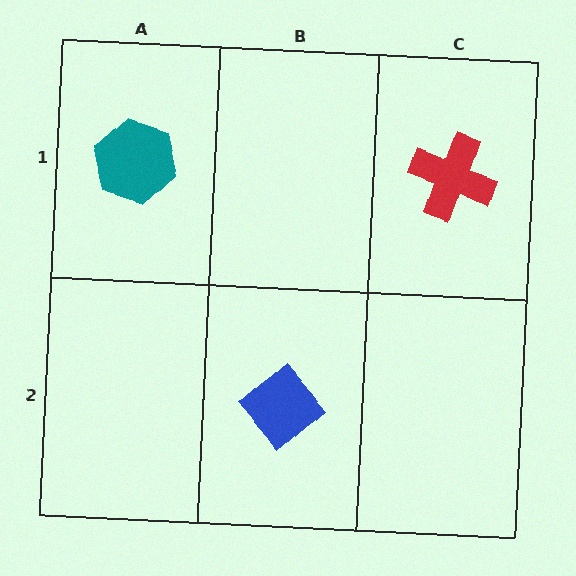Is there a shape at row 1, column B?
No, that cell is empty.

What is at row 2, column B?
A blue diamond.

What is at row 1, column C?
A red cross.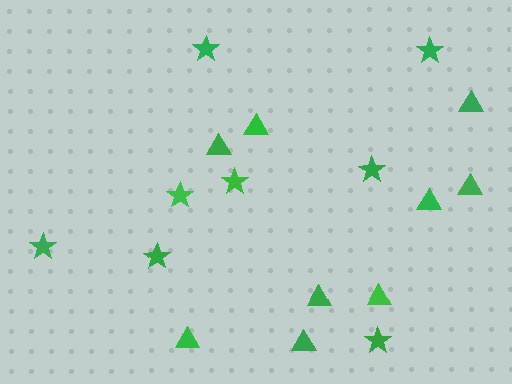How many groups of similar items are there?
There are 2 groups: one group of stars (8) and one group of triangles (9).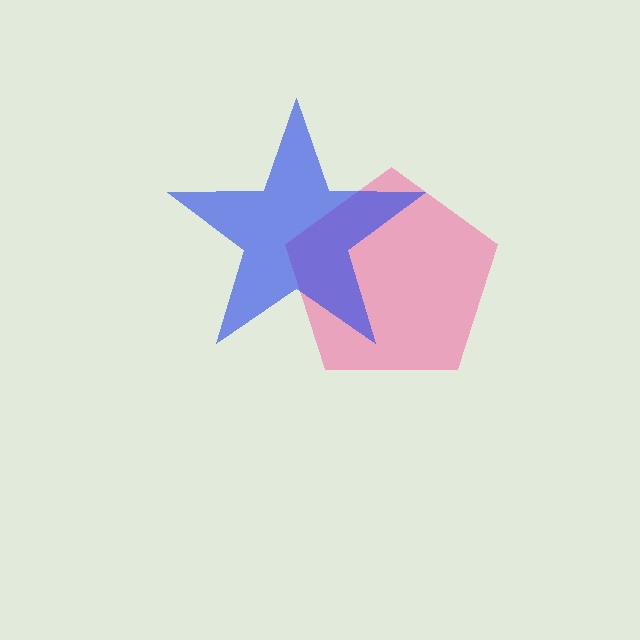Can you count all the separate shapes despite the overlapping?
Yes, there are 2 separate shapes.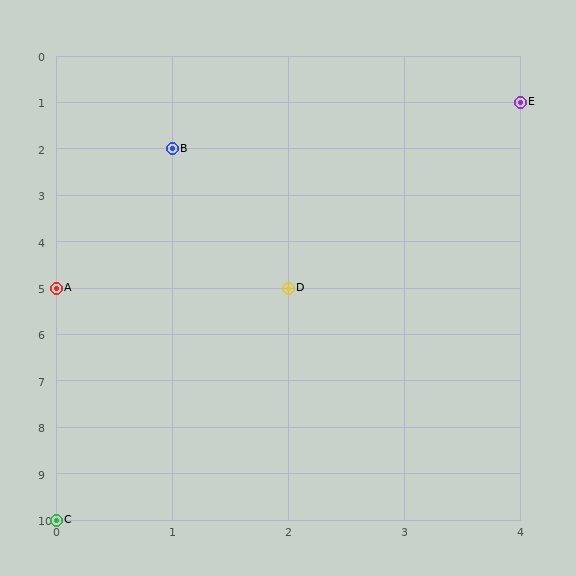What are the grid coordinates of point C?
Point C is at grid coordinates (0, 10).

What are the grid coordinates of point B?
Point B is at grid coordinates (1, 2).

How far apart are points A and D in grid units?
Points A and D are 2 columns apart.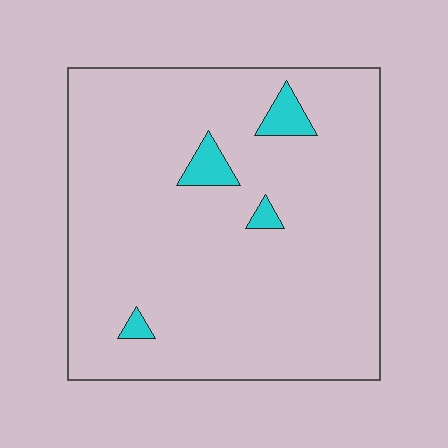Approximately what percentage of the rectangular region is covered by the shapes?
Approximately 5%.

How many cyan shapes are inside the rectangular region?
4.